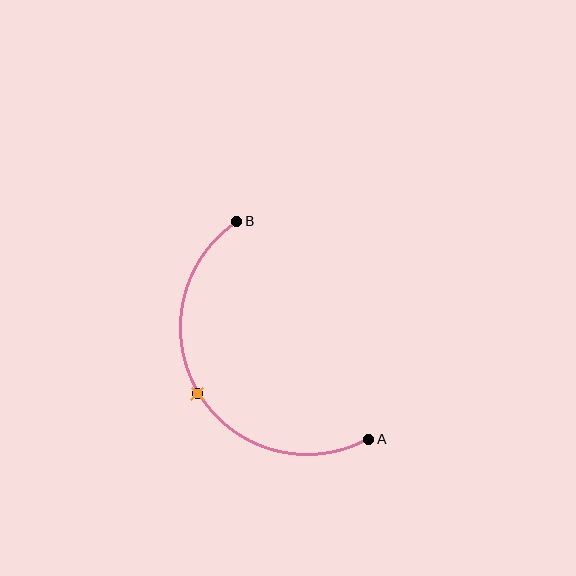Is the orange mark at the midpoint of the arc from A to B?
Yes. The orange mark lies on the arc at equal arc-length from both A and B — it is the arc midpoint.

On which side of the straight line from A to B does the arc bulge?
The arc bulges to the left of the straight line connecting A and B.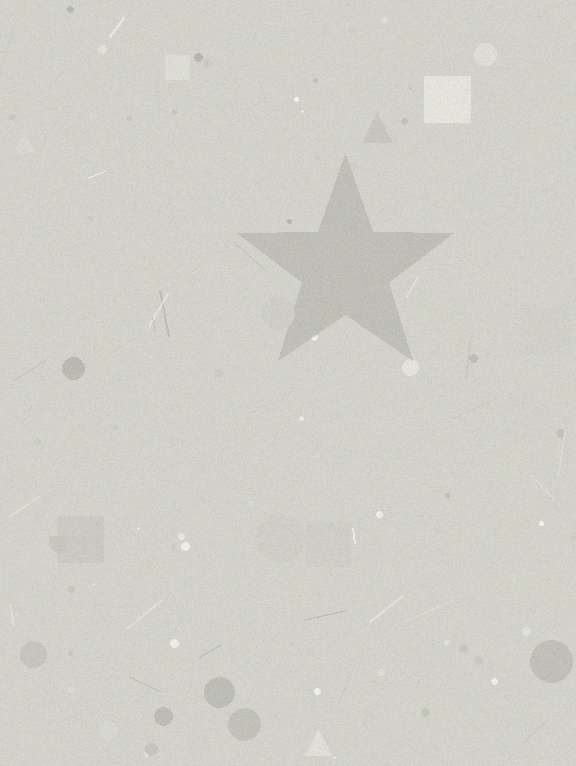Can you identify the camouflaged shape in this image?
The camouflaged shape is a star.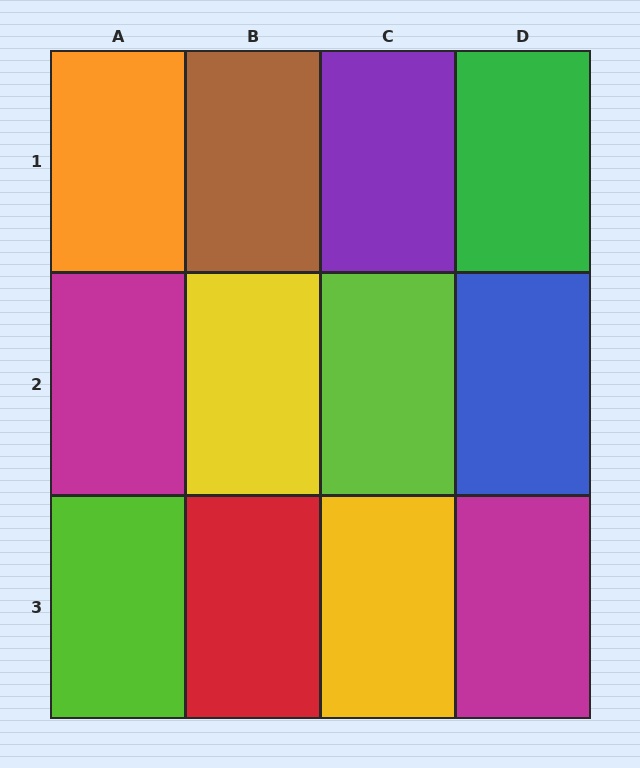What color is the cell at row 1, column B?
Brown.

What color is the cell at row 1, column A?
Orange.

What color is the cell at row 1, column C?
Purple.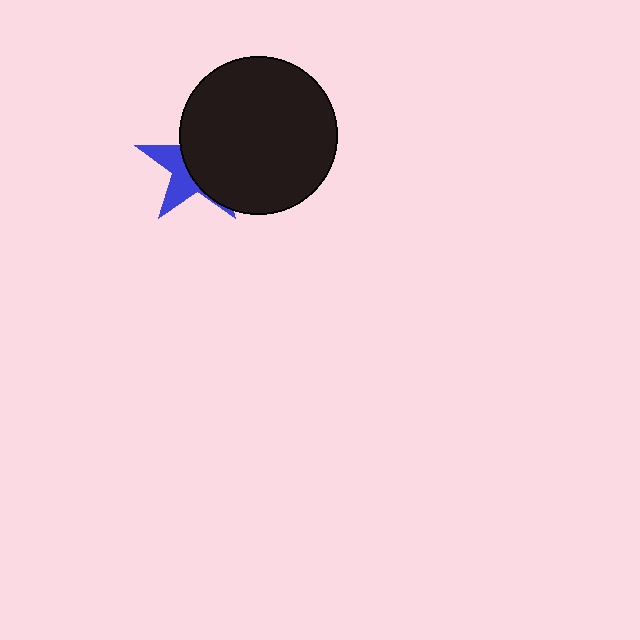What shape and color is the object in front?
The object in front is a black circle.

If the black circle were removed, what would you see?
You would see the complete blue star.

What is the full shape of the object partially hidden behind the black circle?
The partially hidden object is a blue star.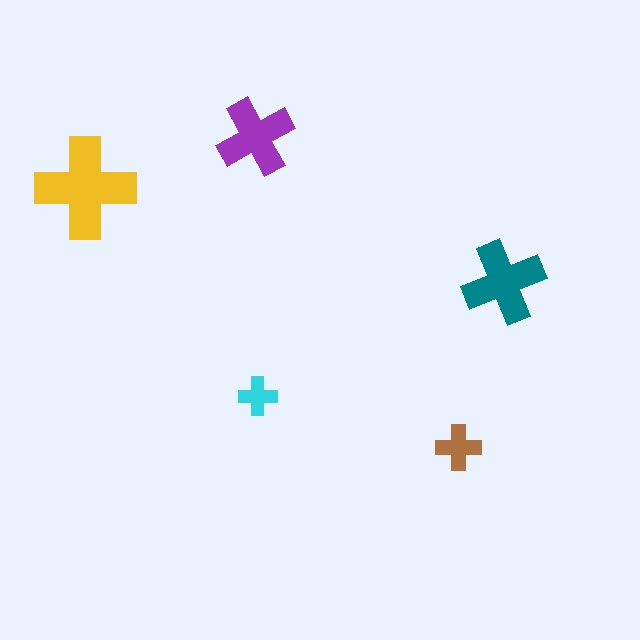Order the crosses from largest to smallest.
the yellow one, the teal one, the purple one, the brown one, the cyan one.